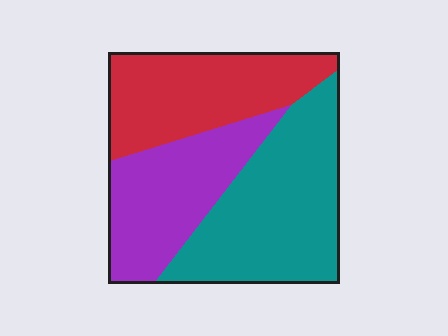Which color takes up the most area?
Teal, at roughly 40%.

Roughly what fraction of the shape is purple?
Purple takes up about one quarter (1/4) of the shape.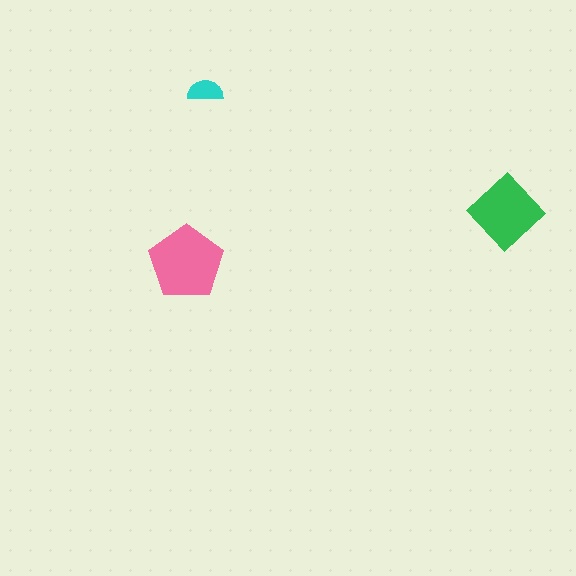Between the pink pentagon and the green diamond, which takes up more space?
The pink pentagon.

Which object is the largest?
The pink pentagon.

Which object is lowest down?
The pink pentagon is bottommost.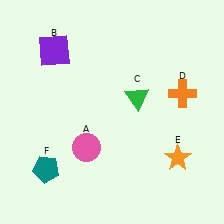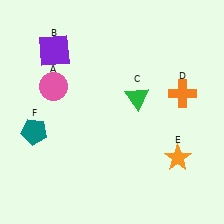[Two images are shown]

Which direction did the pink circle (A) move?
The pink circle (A) moved up.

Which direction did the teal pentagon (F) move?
The teal pentagon (F) moved up.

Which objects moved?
The objects that moved are: the pink circle (A), the teal pentagon (F).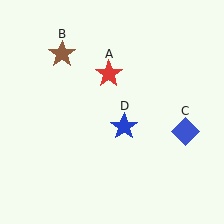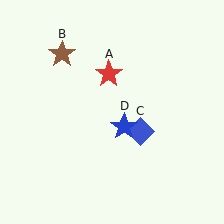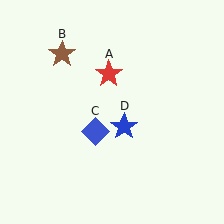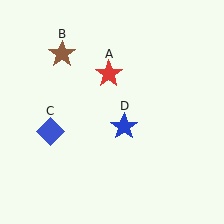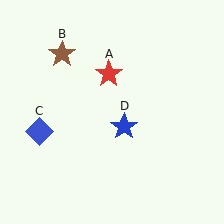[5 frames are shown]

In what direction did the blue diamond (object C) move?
The blue diamond (object C) moved left.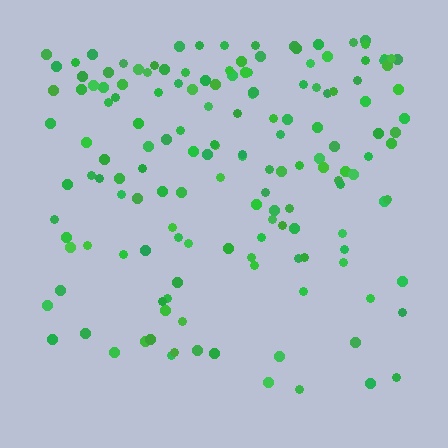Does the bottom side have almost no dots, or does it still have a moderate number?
Still a moderate number, just noticeably fewer than the top.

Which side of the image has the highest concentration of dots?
The top.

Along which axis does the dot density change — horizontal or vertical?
Vertical.